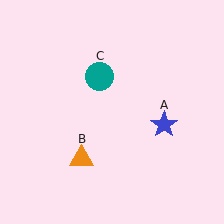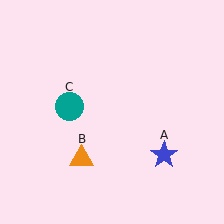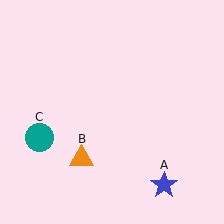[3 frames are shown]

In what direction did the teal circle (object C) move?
The teal circle (object C) moved down and to the left.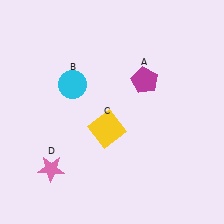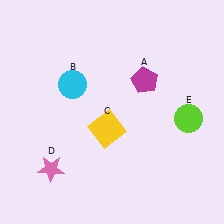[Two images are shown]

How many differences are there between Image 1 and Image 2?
There is 1 difference between the two images.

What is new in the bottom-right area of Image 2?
A lime circle (E) was added in the bottom-right area of Image 2.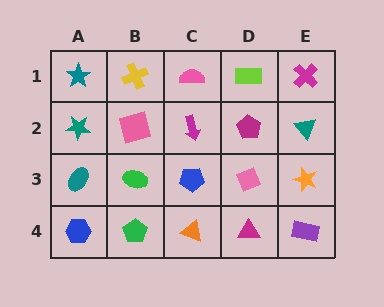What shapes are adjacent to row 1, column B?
A pink square (row 2, column B), a teal star (row 1, column A), a pink semicircle (row 1, column C).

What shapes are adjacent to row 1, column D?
A magenta pentagon (row 2, column D), a pink semicircle (row 1, column C), a magenta cross (row 1, column E).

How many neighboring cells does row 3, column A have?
3.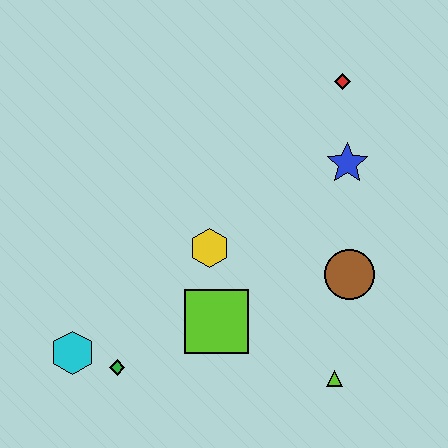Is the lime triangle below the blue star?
Yes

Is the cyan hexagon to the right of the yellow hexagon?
No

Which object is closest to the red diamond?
The blue star is closest to the red diamond.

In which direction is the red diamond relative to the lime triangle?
The red diamond is above the lime triangle.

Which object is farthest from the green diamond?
The red diamond is farthest from the green diamond.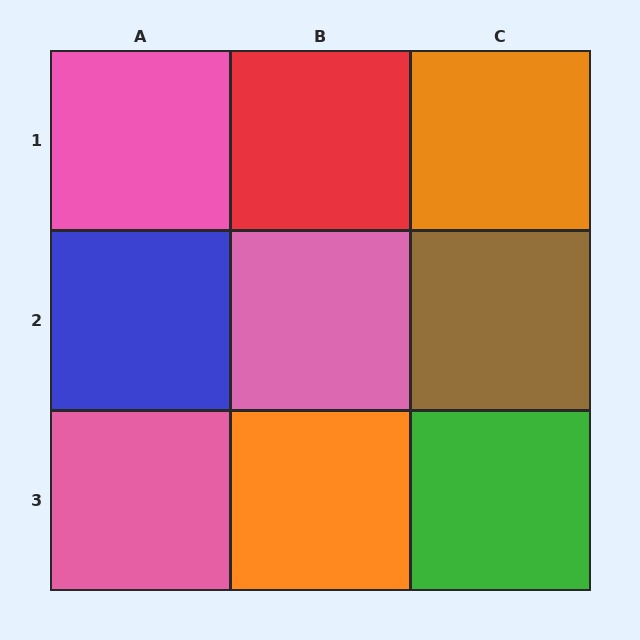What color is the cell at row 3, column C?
Green.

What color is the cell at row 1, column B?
Red.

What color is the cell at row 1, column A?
Pink.